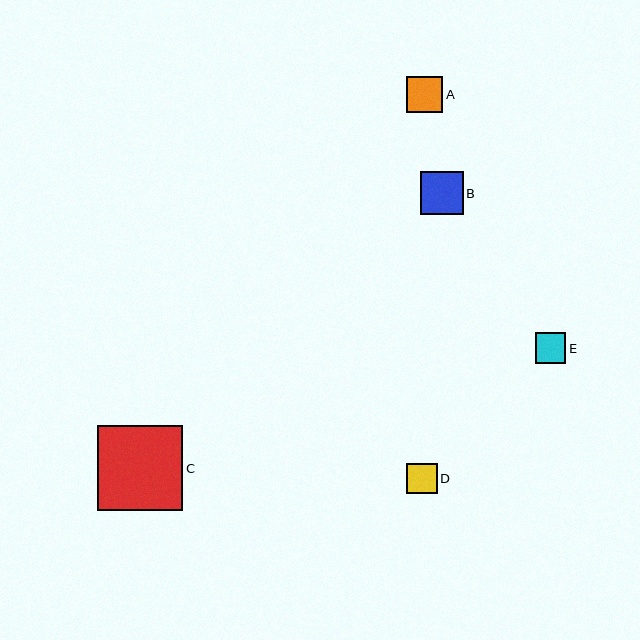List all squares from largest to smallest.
From largest to smallest: C, B, A, E, D.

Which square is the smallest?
Square D is the smallest with a size of approximately 30 pixels.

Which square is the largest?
Square C is the largest with a size of approximately 85 pixels.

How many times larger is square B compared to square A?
Square B is approximately 1.2 times the size of square A.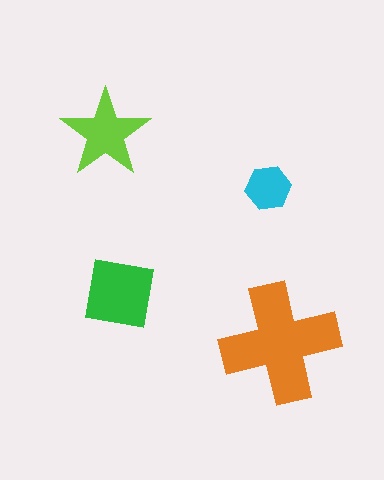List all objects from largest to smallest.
The orange cross, the green square, the lime star, the cyan hexagon.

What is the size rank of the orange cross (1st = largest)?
1st.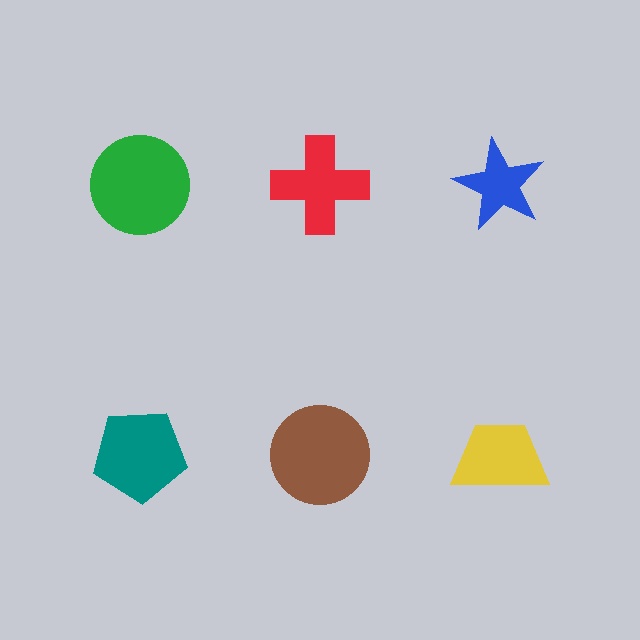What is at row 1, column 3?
A blue star.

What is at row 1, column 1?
A green circle.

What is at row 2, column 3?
A yellow trapezoid.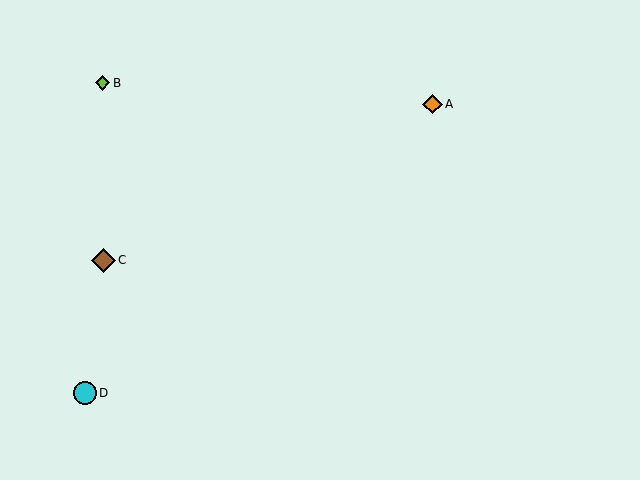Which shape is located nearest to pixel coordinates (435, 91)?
The orange diamond (labeled A) at (433, 104) is nearest to that location.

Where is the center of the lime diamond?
The center of the lime diamond is at (103, 83).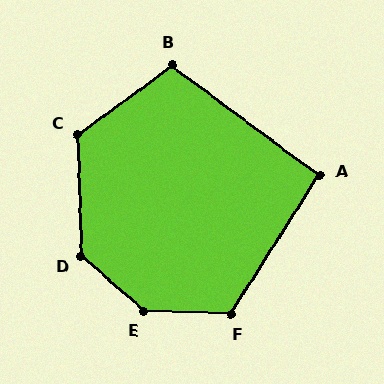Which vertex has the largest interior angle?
E, at approximately 141 degrees.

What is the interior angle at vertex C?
Approximately 125 degrees (obtuse).